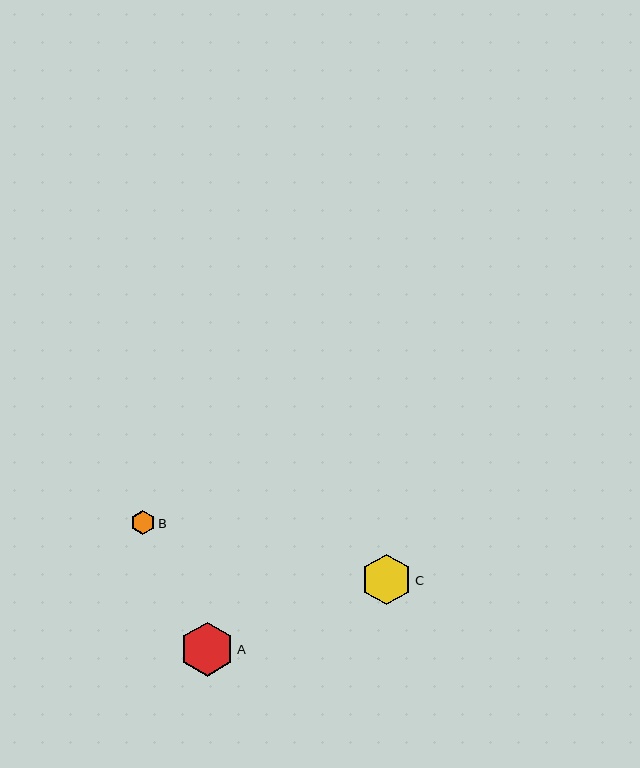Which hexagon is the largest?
Hexagon A is the largest with a size of approximately 54 pixels.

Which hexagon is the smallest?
Hexagon B is the smallest with a size of approximately 24 pixels.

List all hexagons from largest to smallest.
From largest to smallest: A, C, B.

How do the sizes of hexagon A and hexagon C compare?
Hexagon A and hexagon C are approximately the same size.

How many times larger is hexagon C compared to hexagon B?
Hexagon C is approximately 2.1 times the size of hexagon B.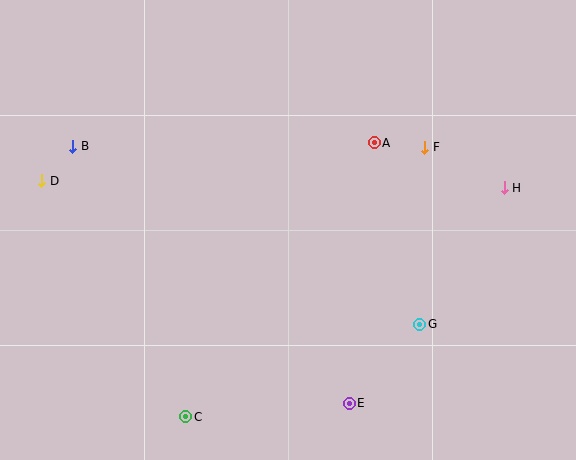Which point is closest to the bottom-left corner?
Point C is closest to the bottom-left corner.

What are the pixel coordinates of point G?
Point G is at (420, 324).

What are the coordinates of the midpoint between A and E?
The midpoint between A and E is at (362, 273).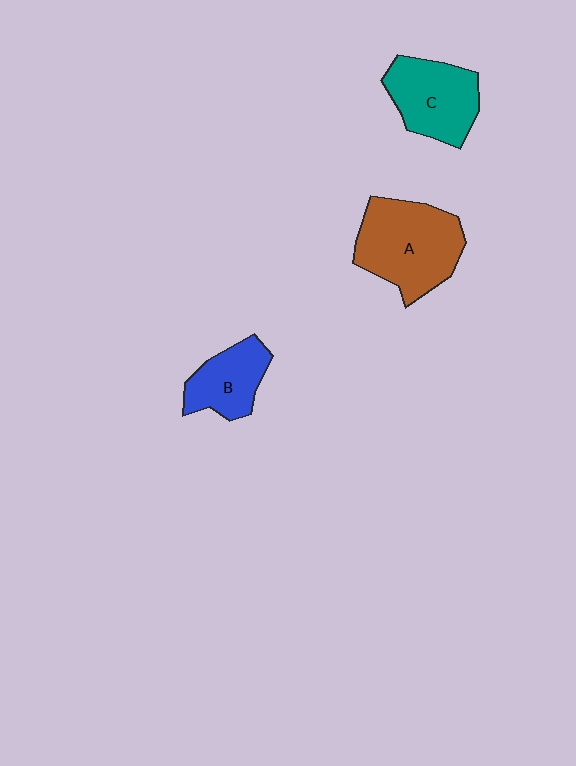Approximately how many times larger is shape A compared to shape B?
Approximately 1.7 times.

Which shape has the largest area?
Shape A (brown).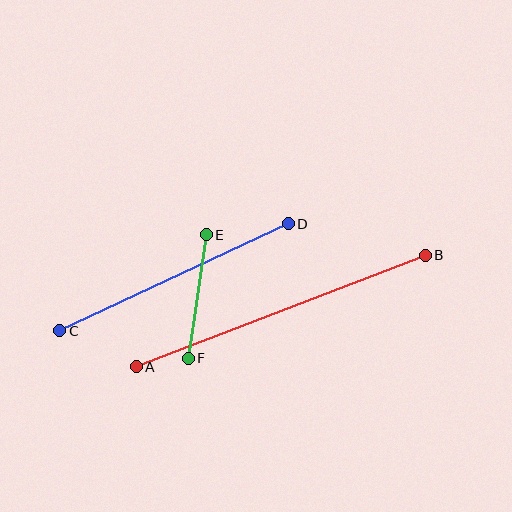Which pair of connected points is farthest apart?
Points A and B are farthest apart.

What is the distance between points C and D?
The distance is approximately 252 pixels.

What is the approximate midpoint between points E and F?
The midpoint is at approximately (197, 297) pixels.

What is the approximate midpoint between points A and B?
The midpoint is at approximately (281, 311) pixels.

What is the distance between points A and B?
The distance is approximately 310 pixels.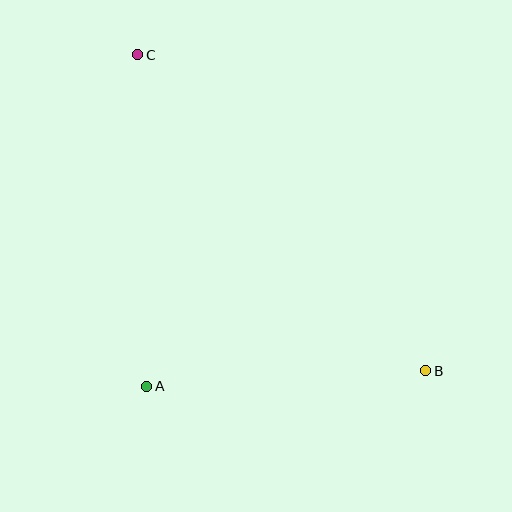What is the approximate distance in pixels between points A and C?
The distance between A and C is approximately 332 pixels.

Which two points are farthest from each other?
Points B and C are farthest from each other.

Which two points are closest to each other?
Points A and B are closest to each other.